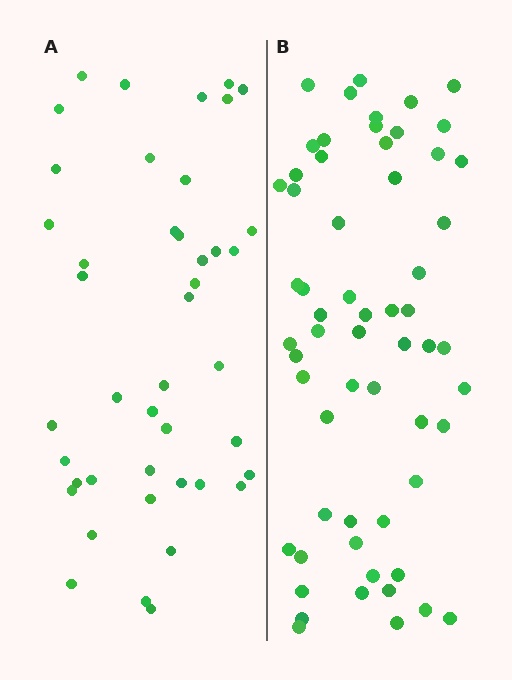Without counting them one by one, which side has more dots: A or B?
Region B (the right region) has more dots.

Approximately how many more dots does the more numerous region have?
Region B has approximately 15 more dots than region A.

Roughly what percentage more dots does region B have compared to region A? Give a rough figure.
About 40% more.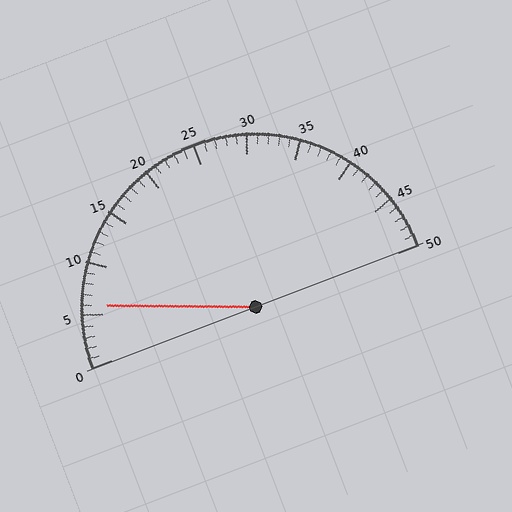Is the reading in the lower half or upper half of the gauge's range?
The reading is in the lower half of the range (0 to 50).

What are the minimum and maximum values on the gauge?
The gauge ranges from 0 to 50.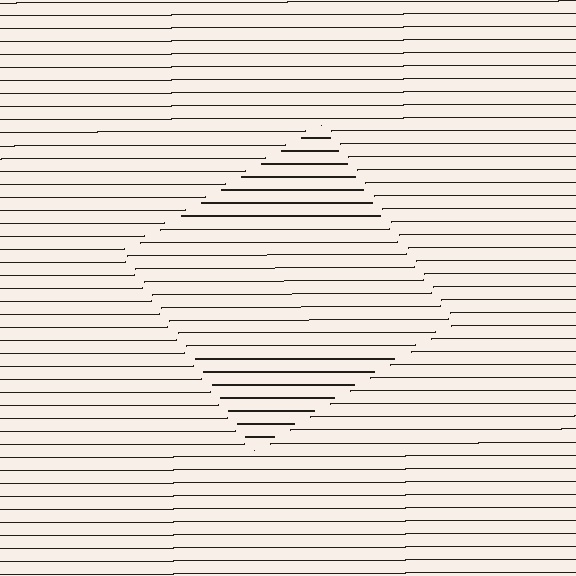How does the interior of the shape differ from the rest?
The interior of the shape contains the same grating, shifted by half a period — the contour is defined by the phase discontinuity where line-ends from the inner and outer gratings abut.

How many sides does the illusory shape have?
4 sides — the line-ends trace a square.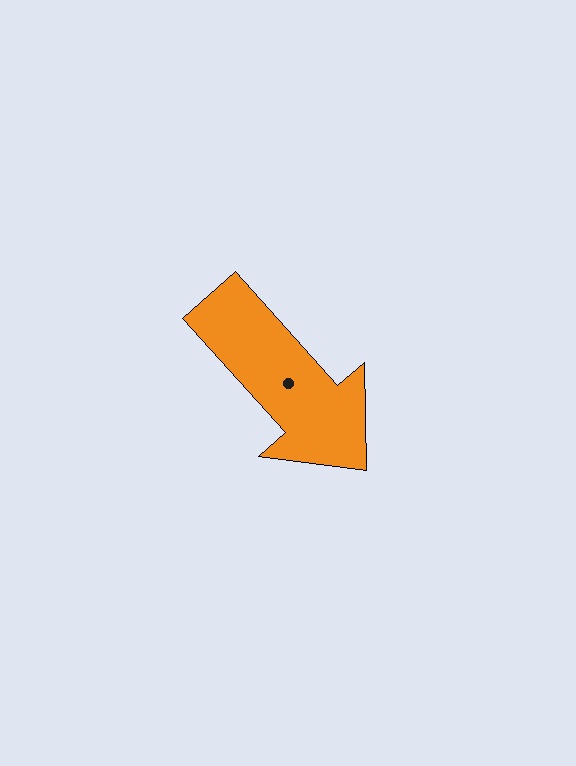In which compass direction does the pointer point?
Southeast.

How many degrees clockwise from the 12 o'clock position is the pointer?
Approximately 138 degrees.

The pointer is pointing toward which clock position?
Roughly 5 o'clock.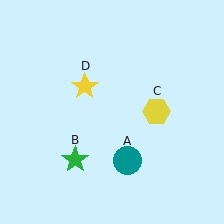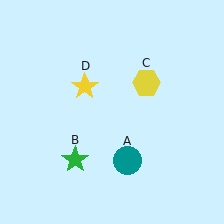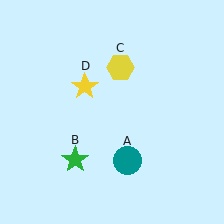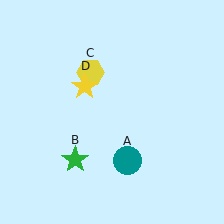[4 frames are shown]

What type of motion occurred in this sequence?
The yellow hexagon (object C) rotated counterclockwise around the center of the scene.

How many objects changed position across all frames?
1 object changed position: yellow hexagon (object C).